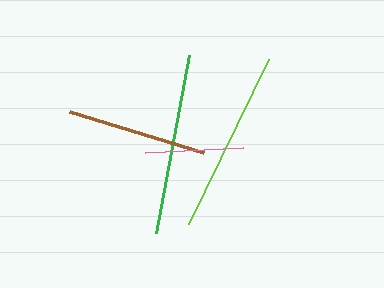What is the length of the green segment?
The green segment is approximately 181 pixels long.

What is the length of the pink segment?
The pink segment is approximately 98 pixels long.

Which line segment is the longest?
The lime line is the longest at approximately 184 pixels.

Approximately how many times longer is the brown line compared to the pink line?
The brown line is approximately 1.4 times the length of the pink line.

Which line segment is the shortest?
The pink line is the shortest at approximately 98 pixels.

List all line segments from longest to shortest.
From longest to shortest: lime, green, brown, pink.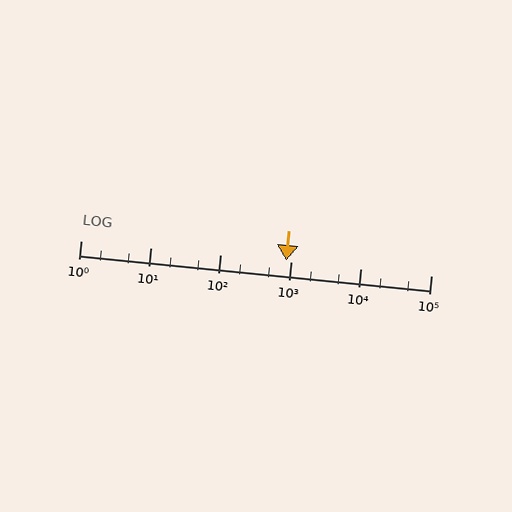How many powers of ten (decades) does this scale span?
The scale spans 5 decades, from 1 to 100000.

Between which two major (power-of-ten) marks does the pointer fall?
The pointer is between 100 and 1000.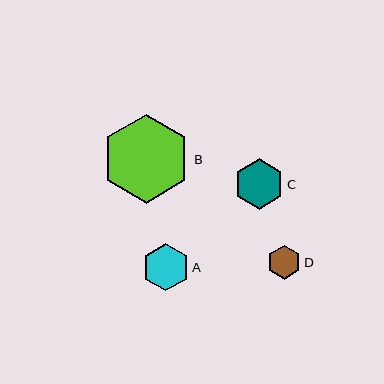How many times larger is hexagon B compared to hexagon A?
Hexagon B is approximately 1.9 times the size of hexagon A.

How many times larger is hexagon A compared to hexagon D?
Hexagon A is approximately 1.4 times the size of hexagon D.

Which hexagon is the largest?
Hexagon B is the largest with a size of approximately 89 pixels.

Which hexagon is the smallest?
Hexagon D is the smallest with a size of approximately 34 pixels.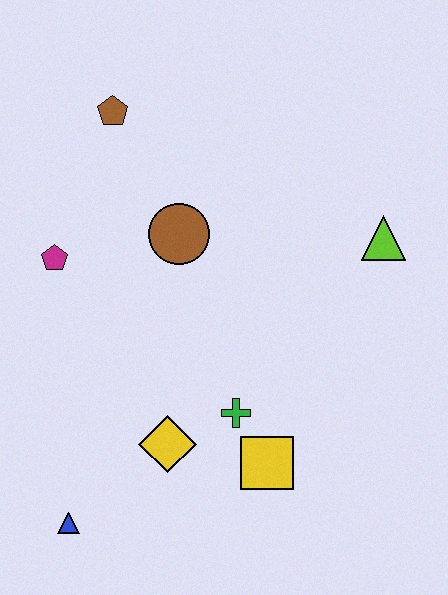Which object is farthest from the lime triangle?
The blue triangle is farthest from the lime triangle.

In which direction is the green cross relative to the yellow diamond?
The green cross is to the right of the yellow diamond.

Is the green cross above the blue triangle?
Yes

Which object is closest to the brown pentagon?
The brown circle is closest to the brown pentagon.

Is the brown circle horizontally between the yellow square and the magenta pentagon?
Yes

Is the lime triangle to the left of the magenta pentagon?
No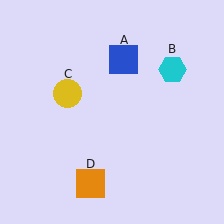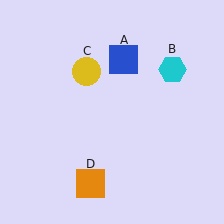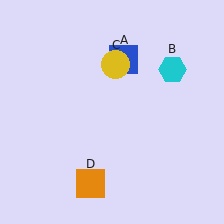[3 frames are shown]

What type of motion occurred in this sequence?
The yellow circle (object C) rotated clockwise around the center of the scene.